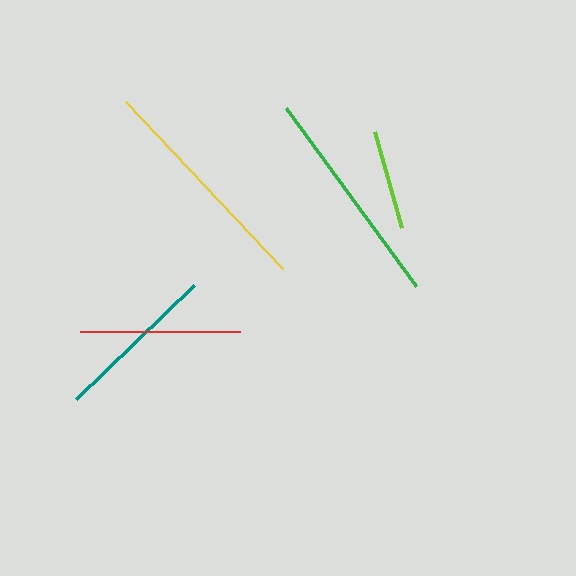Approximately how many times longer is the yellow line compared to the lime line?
The yellow line is approximately 2.3 times the length of the lime line.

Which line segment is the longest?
The yellow line is the longest at approximately 230 pixels.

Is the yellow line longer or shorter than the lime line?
The yellow line is longer than the lime line.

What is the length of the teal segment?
The teal segment is approximately 165 pixels long.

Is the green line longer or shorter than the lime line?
The green line is longer than the lime line.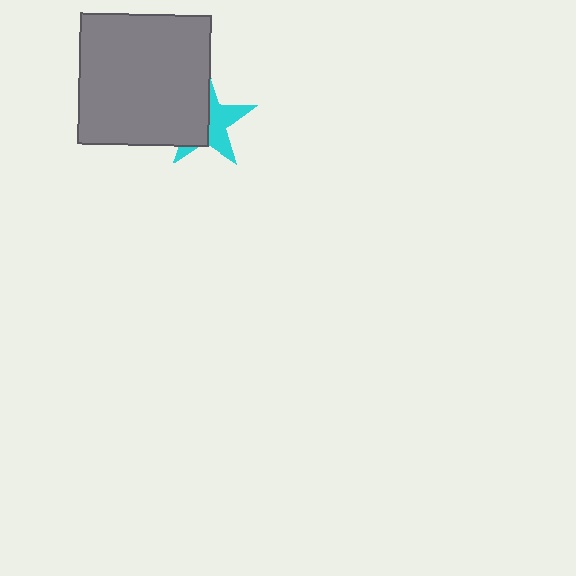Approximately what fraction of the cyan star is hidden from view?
Roughly 52% of the cyan star is hidden behind the gray square.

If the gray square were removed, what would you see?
You would see the complete cyan star.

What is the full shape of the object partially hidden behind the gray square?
The partially hidden object is a cyan star.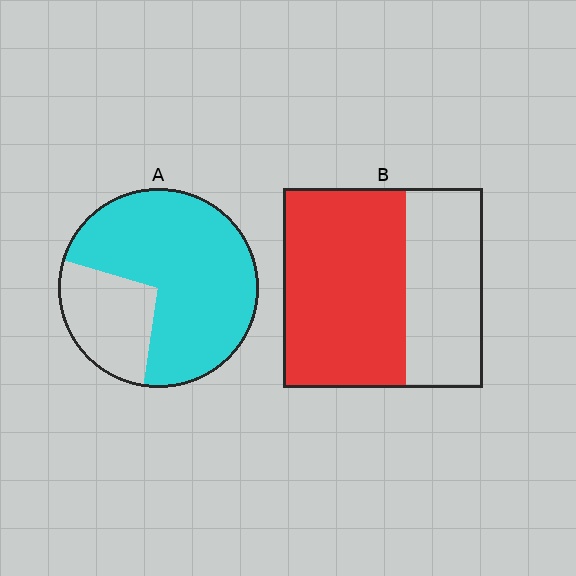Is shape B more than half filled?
Yes.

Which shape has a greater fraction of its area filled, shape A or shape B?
Shape A.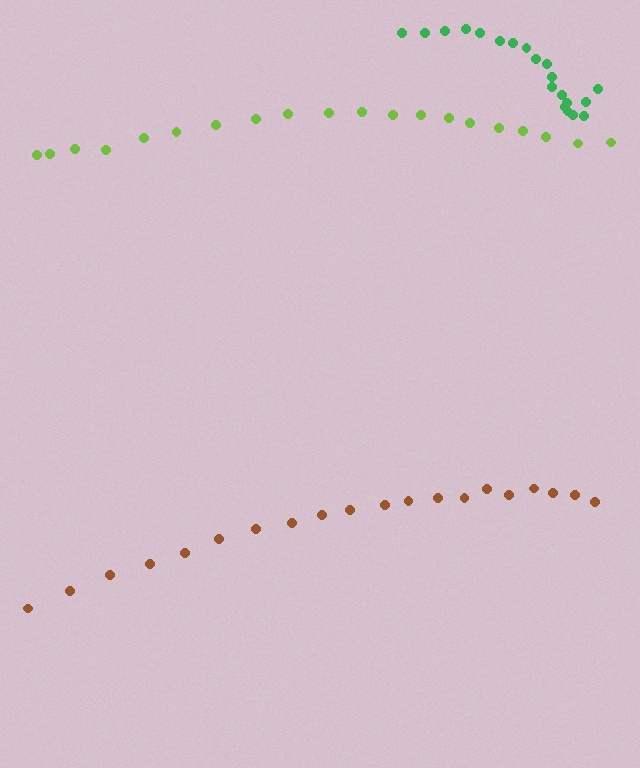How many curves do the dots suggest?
There are 3 distinct paths.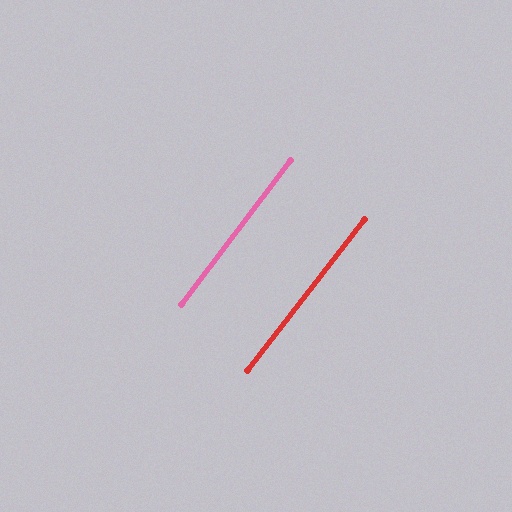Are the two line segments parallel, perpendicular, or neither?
Parallel — their directions differ by only 0.7°.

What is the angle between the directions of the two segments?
Approximately 1 degree.